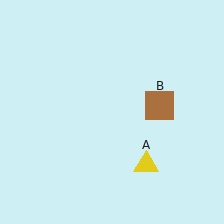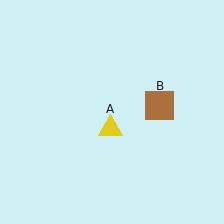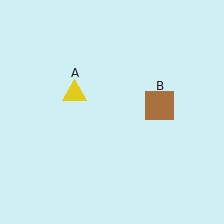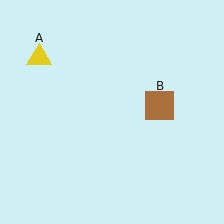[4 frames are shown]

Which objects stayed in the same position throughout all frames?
Brown square (object B) remained stationary.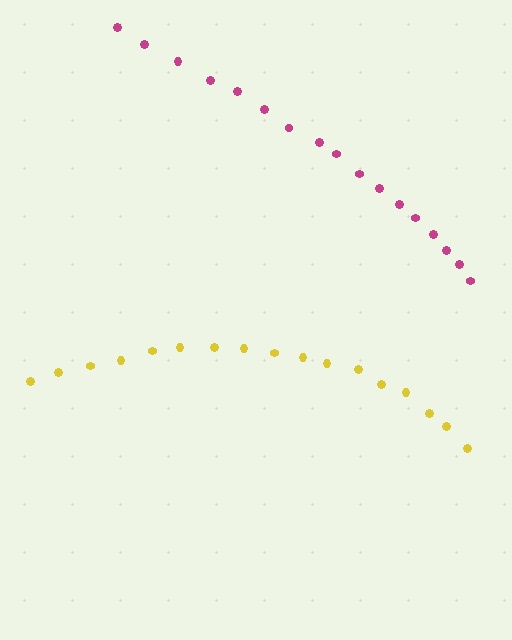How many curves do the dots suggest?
There are 2 distinct paths.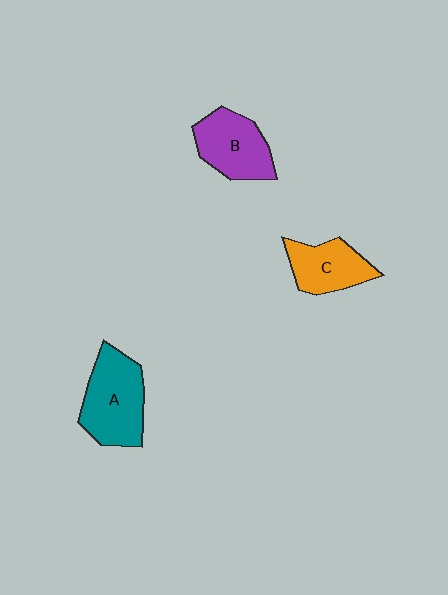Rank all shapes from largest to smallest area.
From largest to smallest: A (teal), B (purple), C (orange).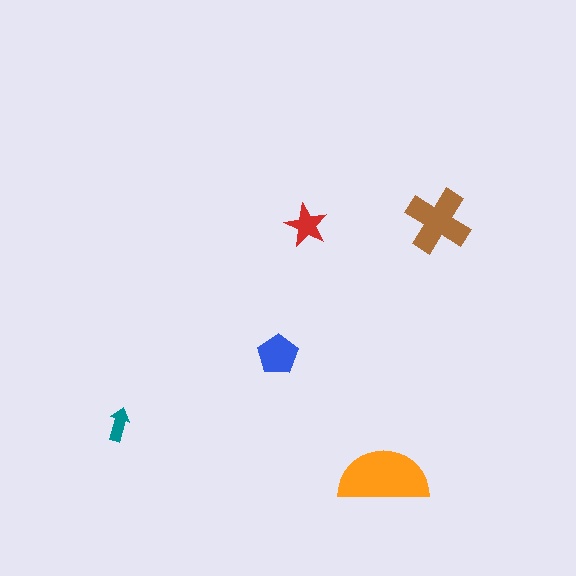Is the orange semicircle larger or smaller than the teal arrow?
Larger.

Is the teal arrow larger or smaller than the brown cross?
Smaller.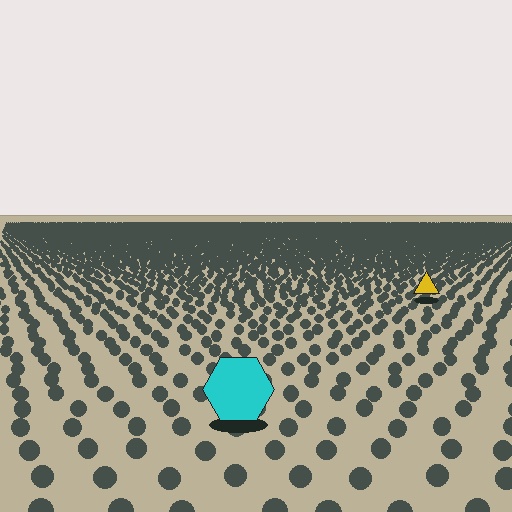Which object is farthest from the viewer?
The yellow triangle is farthest from the viewer. It appears smaller and the ground texture around it is denser.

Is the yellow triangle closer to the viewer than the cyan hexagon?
No. The cyan hexagon is closer — you can tell from the texture gradient: the ground texture is coarser near it.